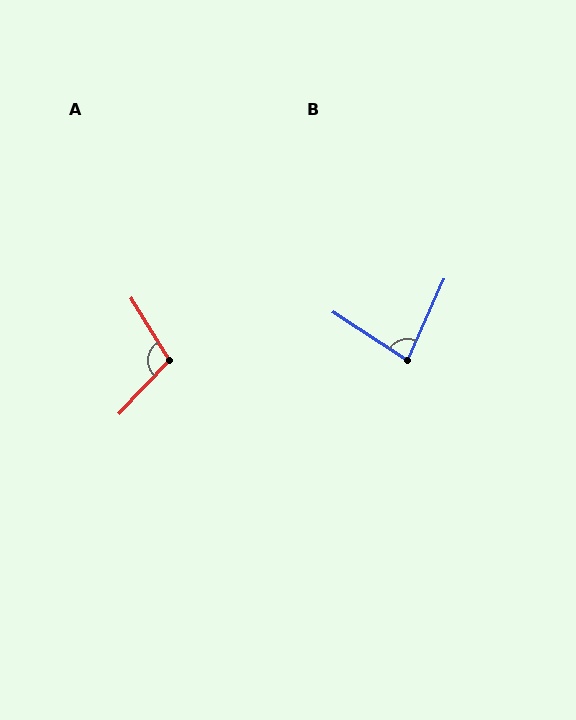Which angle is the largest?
A, at approximately 105 degrees.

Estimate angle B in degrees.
Approximately 81 degrees.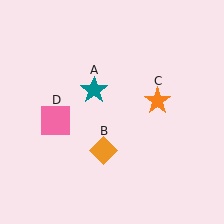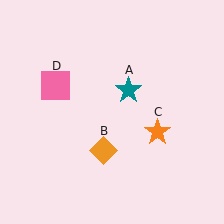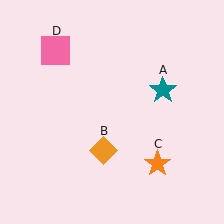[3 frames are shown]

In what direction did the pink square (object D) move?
The pink square (object D) moved up.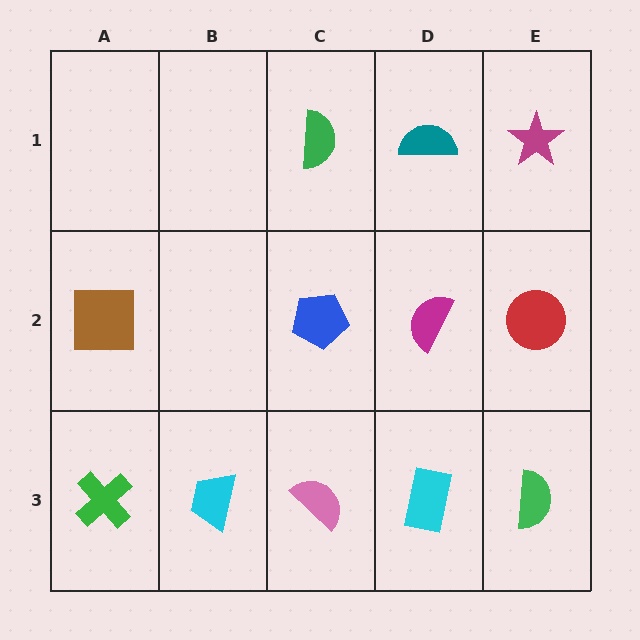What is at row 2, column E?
A red circle.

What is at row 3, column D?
A cyan rectangle.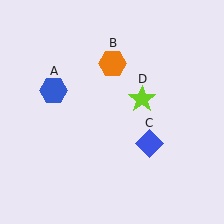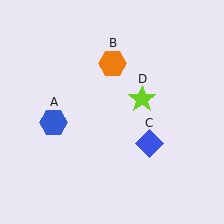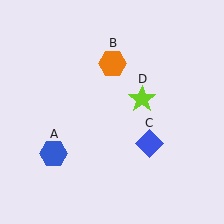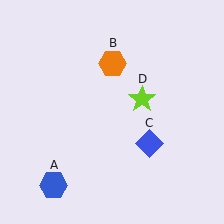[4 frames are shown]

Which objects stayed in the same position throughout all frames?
Orange hexagon (object B) and blue diamond (object C) and lime star (object D) remained stationary.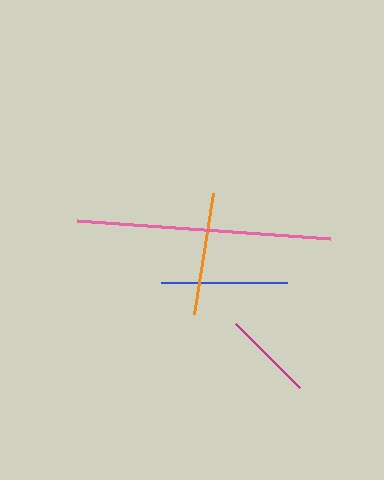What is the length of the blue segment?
The blue segment is approximately 127 pixels long.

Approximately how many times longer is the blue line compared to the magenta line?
The blue line is approximately 1.4 times the length of the magenta line.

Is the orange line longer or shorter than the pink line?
The pink line is longer than the orange line.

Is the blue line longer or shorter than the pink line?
The pink line is longer than the blue line.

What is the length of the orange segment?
The orange segment is approximately 123 pixels long.